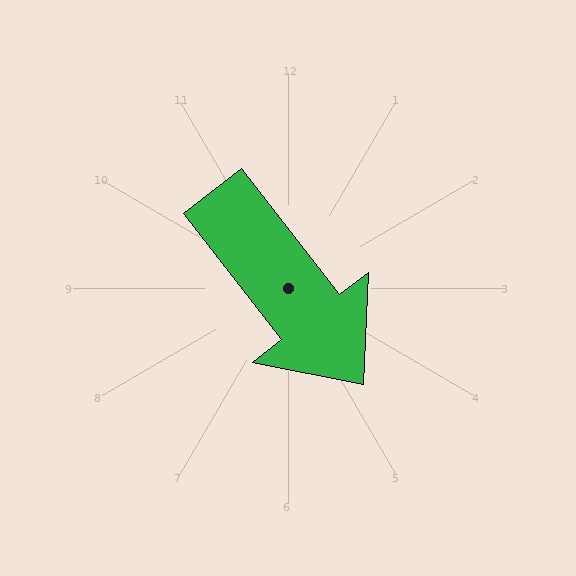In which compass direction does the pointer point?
Southeast.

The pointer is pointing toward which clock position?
Roughly 5 o'clock.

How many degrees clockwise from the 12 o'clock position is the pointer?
Approximately 142 degrees.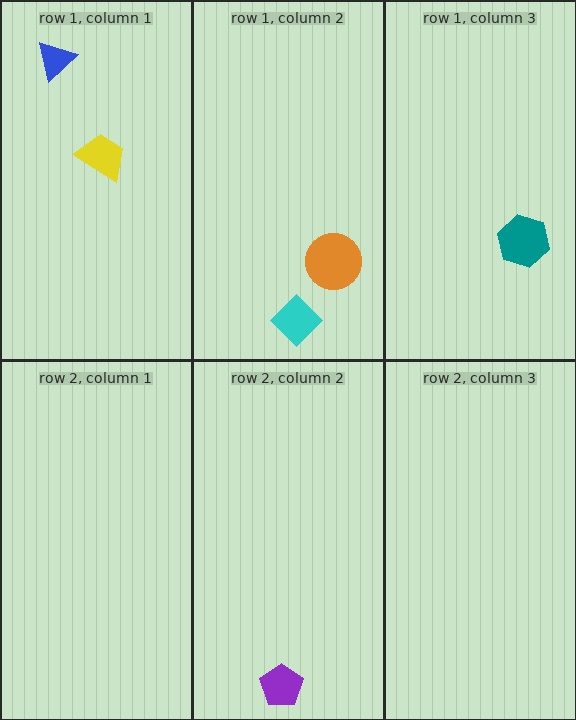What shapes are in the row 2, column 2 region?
The purple pentagon.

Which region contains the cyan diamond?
The row 1, column 2 region.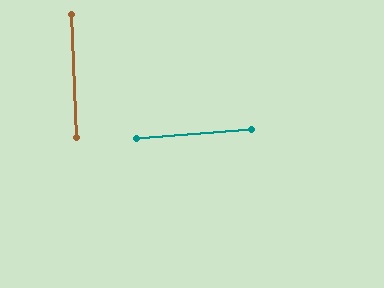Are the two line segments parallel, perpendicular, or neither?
Perpendicular — they meet at approximately 88°.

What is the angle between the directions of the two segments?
Approximately 88 degrees.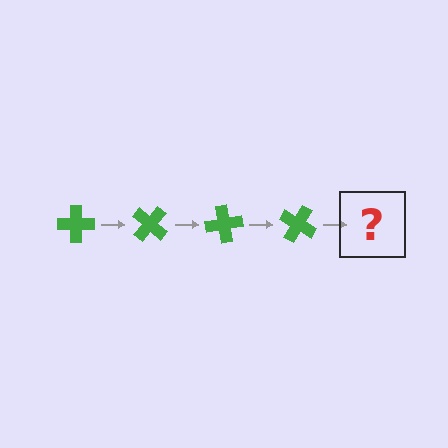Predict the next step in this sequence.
The next step is a green cross rotated 160 degrees.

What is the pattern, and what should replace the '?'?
The pattern is that the cross rotates 40 degrees each step. The '?' should be a green cross rotated 160 degrees.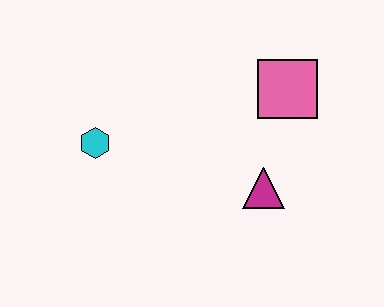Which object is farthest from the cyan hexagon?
The pink square is farthest from the cyan hexagon.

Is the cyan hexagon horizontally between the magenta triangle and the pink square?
No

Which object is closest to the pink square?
The magenta triangle is closest to the pink square.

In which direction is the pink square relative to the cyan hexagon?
The pink square is to the right of the cyan hexagon.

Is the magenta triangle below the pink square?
Yes